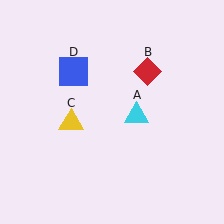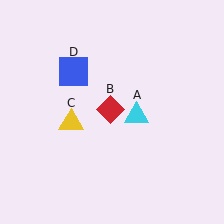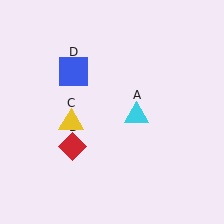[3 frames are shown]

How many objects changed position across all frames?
1 object changed position: red diamond (object B).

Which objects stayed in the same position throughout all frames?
Cyan triangle (object A) and yellow triangle (object C) and blue square (object D) remained stationary.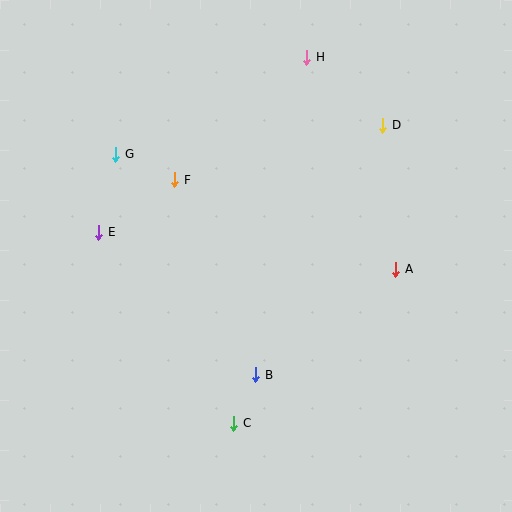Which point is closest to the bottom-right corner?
Point A is closest to the bottom-right corner.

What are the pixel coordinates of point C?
Point C is at (234, 423).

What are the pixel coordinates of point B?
Point B is at (256, 375).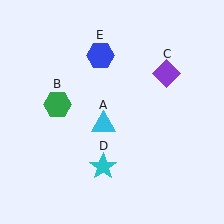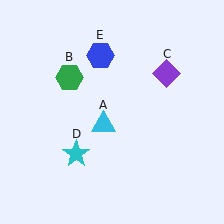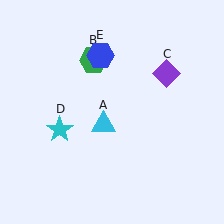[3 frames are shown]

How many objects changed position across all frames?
2 objects changed position: green hexagon (object B), cyan star (object D).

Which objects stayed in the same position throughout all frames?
Cyan triangle (object A) and purple diamond (object C) and blue hexagon (object E) remained stationary.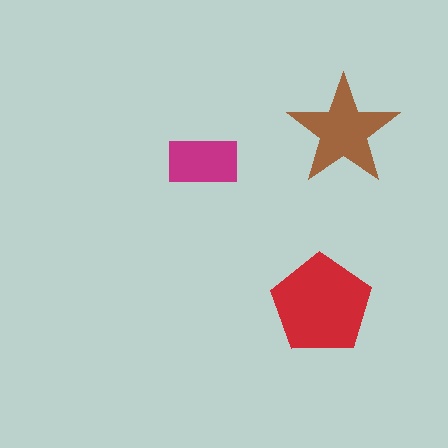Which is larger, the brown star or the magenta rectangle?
The brown star.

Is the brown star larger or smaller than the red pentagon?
Smaller.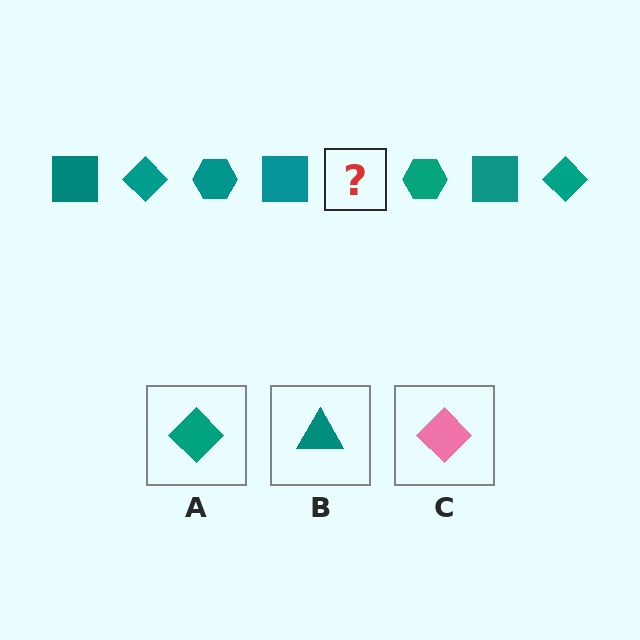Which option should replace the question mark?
Option A.